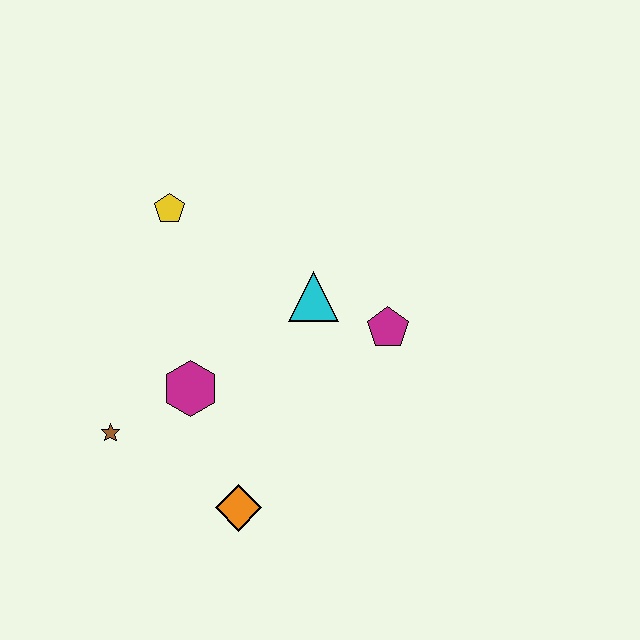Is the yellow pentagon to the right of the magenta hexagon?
No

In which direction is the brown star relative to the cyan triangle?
The brown star is to the left of the cyan triangle.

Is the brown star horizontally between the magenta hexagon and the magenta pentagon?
No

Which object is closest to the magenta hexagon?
The brown star is closest to the magenta hexagon.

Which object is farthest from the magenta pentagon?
The brown star is farthest from the magenta pentagon.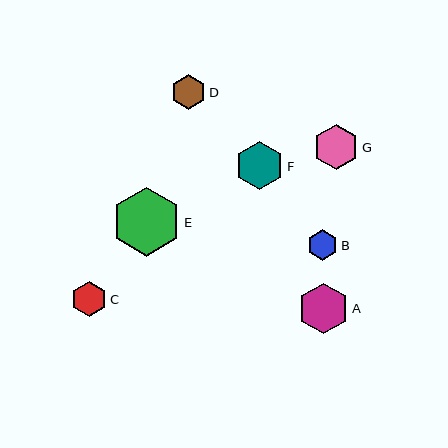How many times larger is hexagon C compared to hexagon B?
Hexagon C is approximately 1.1 times the size of hexagon B.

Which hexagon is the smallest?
Hexagon B is the smallest with a size of approximately 31 pixels.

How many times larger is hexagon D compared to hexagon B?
Hexagon D is approximately 1.1 times the size of hexagon B.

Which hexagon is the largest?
Hexagon E is the largest with a size of approximately 69 pixels.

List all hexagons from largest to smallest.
From largest to smallest: E, A, F, G, C, D, B.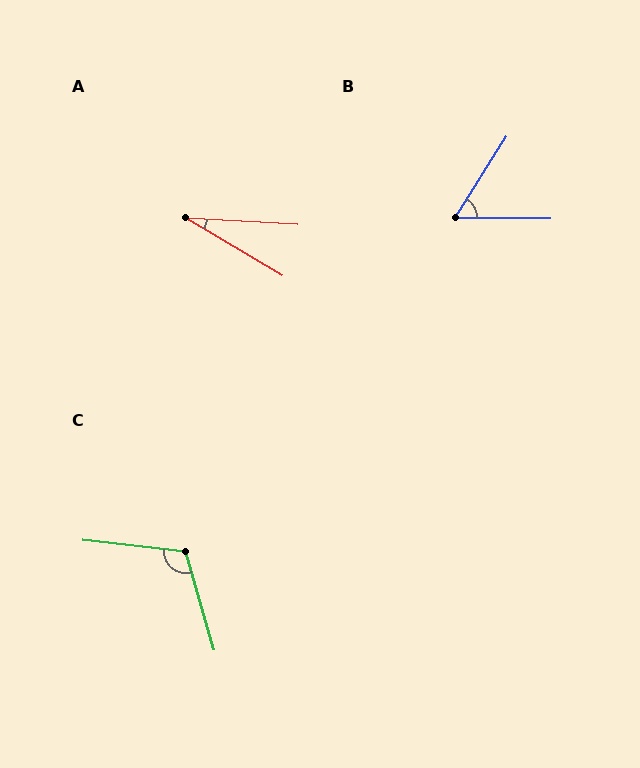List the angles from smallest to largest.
A (28°), B (58°), C (113°).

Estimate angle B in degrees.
Approximately 58 degrees.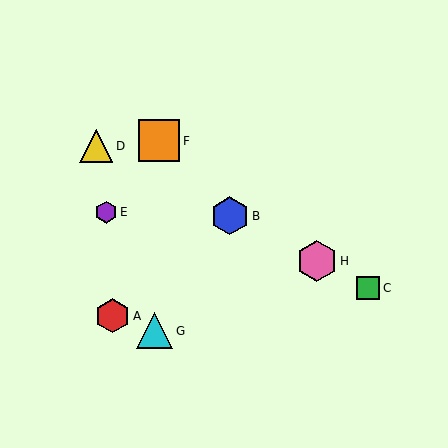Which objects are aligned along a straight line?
Objects B, C, D, H are aligned along a straight line.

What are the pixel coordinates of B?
Object B is at (230, 216).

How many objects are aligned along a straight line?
4 objects (B, C, D, H) are aligned along a straight line.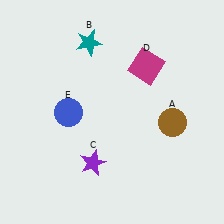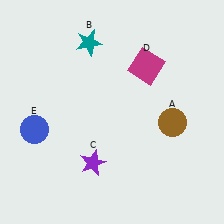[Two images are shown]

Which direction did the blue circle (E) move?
The blue circle (E) moved left.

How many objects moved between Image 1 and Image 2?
1 object moved between the two images.